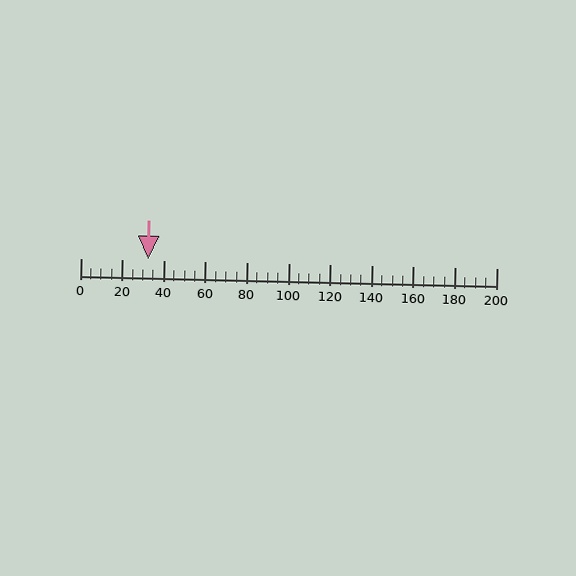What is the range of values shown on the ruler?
The ruler shows values from 0 to 200.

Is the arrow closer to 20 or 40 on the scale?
The arrow is closer to 40.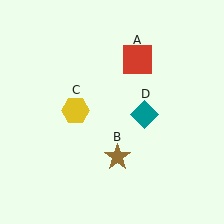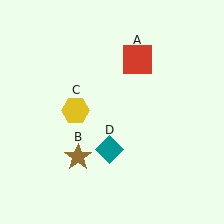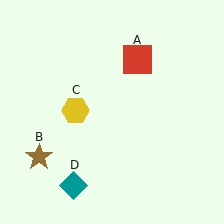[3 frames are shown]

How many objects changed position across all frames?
2 objects changed position: brown star (object B), teal diamond (object D).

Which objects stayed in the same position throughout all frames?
Red square (object A) and yellow hexagon (object C) remained stationary.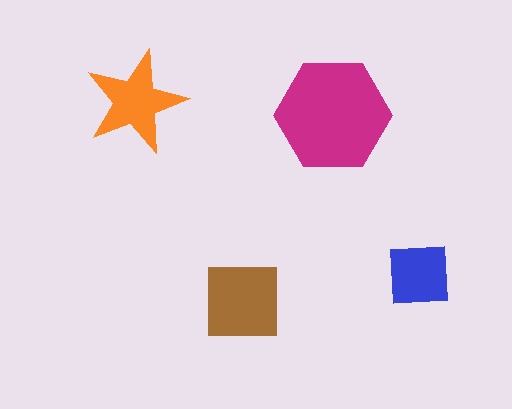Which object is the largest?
The magenta hexagon.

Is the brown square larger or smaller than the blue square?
Larger.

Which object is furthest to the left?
The orange star is leftmost.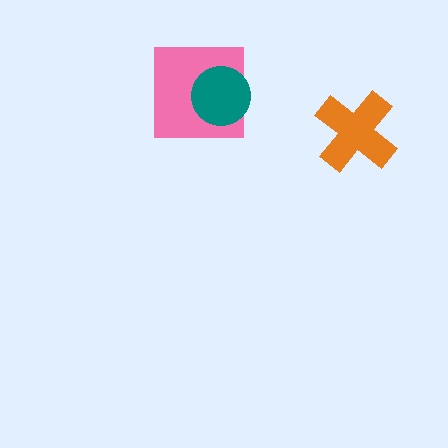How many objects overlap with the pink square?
1 object overlaps with the pink square.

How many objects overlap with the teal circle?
1 object overlaps with the teal circle.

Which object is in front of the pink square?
The teal circle is in front of the pink square.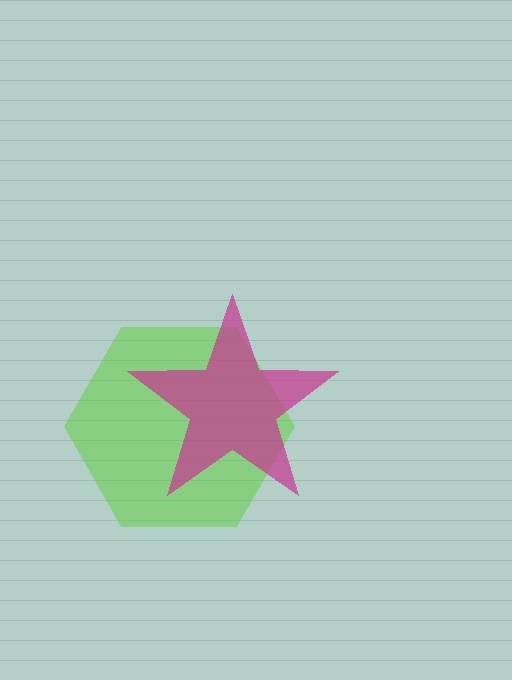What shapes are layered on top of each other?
The layered shapes are: a lime hexagon, a magenta star.